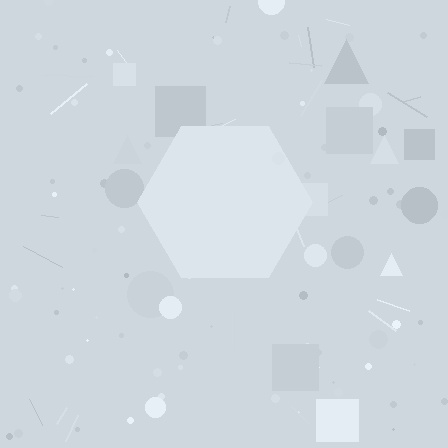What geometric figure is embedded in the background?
A hexagon is embedded in the background.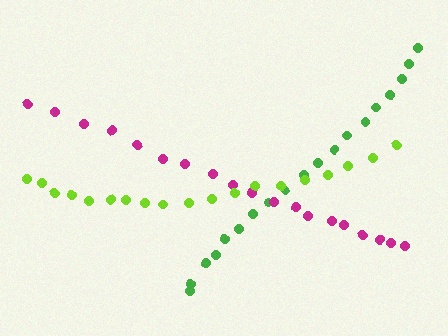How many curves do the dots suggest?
There are 3 distinct paths.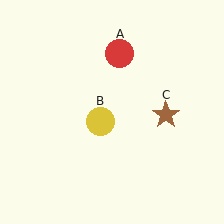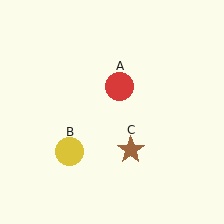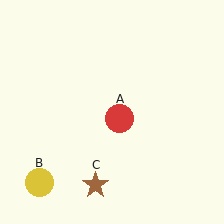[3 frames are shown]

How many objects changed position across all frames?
3 objects changed position: red circle (object A), yellow circle (object B), brown star (object C).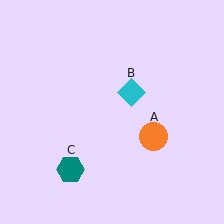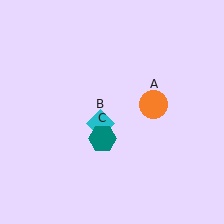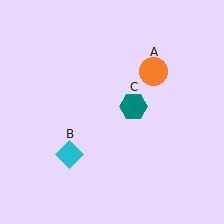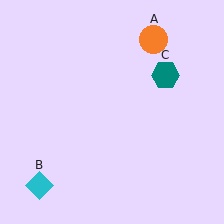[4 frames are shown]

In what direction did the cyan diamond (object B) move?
The cyan diamond (object B) moved down and to the left.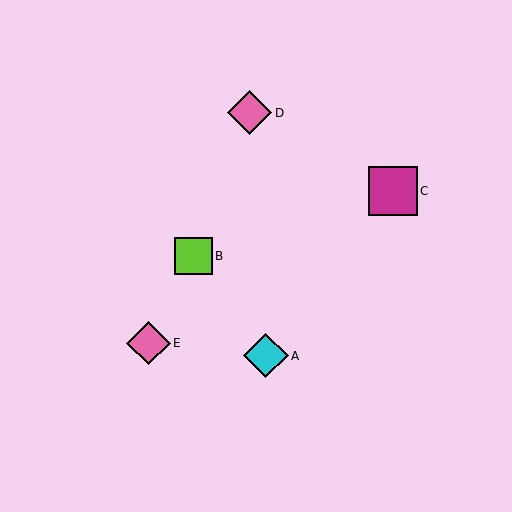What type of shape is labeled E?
Shape E is a pink diamond.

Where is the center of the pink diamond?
The center of the pink diamond is at (149, 343).